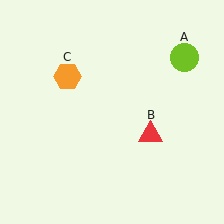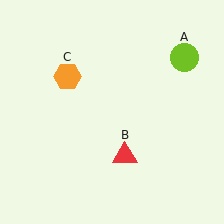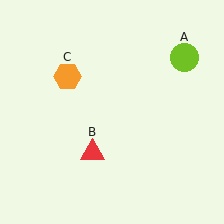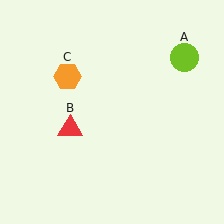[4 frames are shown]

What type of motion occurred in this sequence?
The red triangle (object B) rotated clockwise around the center of the scene.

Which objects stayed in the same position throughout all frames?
Lime circle (object A) and orange hexagon (object C) remained stationary.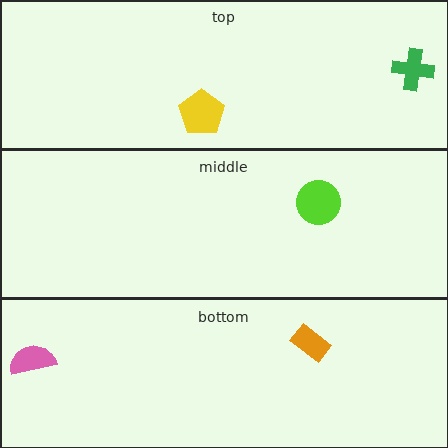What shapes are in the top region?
The green cross, the yellow pentagon.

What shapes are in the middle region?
The lime circle.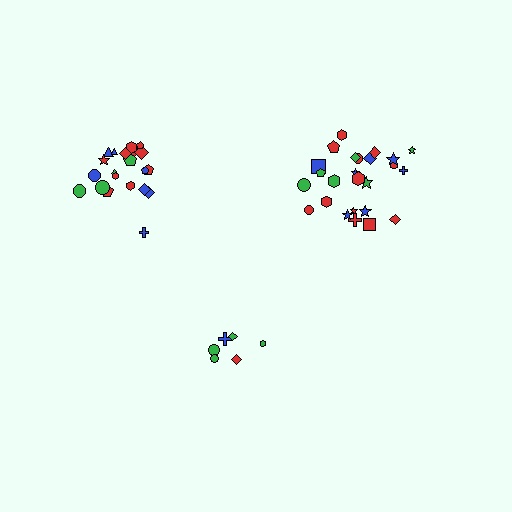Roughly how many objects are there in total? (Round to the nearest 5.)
Roughly 55 objects in total.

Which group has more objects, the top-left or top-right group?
The top-right group.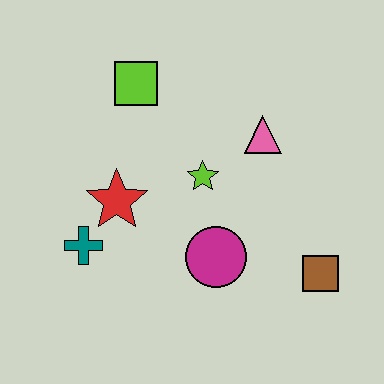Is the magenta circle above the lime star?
No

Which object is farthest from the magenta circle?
The lime square is farthest from the magenta circle.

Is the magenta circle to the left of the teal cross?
No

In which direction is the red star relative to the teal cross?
The red star is above the teal cross.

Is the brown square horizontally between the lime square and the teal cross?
No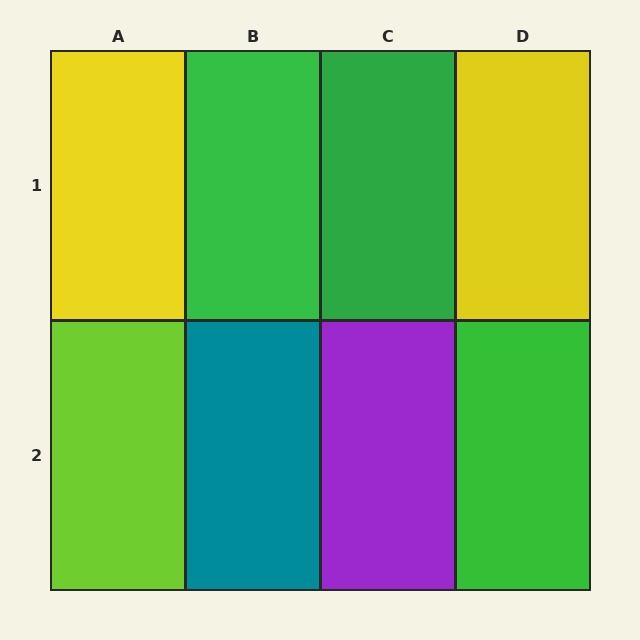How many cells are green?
3 cells are green.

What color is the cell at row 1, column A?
Yellow.